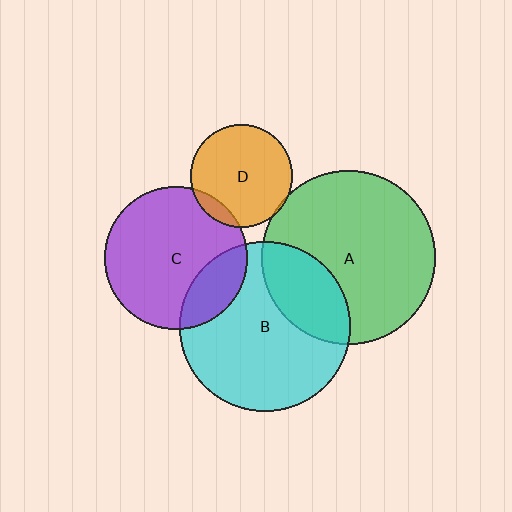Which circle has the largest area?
Circle A (green).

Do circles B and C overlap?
Yes.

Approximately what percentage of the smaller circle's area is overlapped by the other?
Approximately 20%.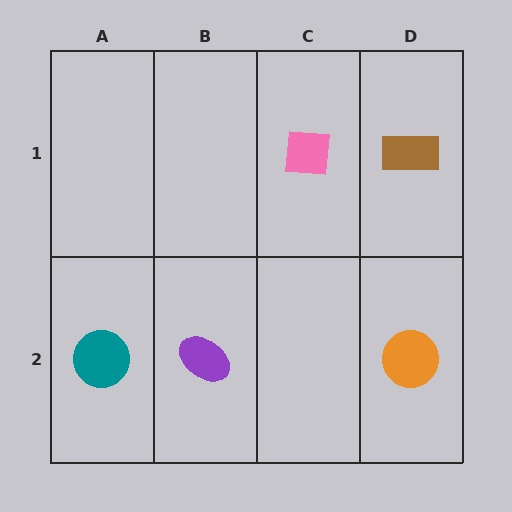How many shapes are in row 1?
2 shapes.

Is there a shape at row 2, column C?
No, that cell is empty.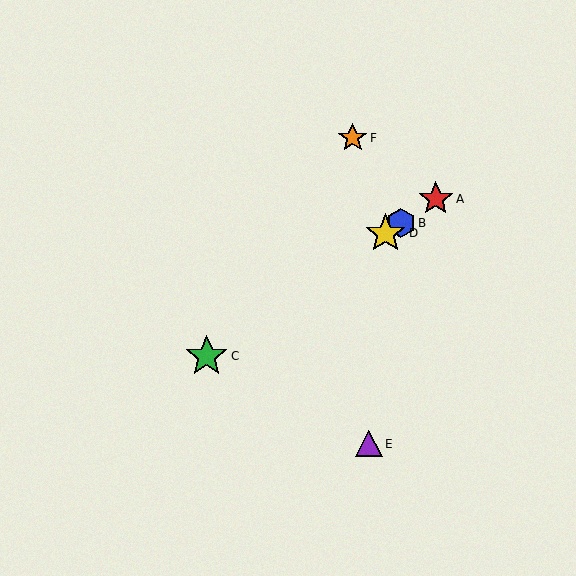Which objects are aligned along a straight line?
Objects A, B, C, D are aligned along a straight line.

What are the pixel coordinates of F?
Object F is at (353, 138).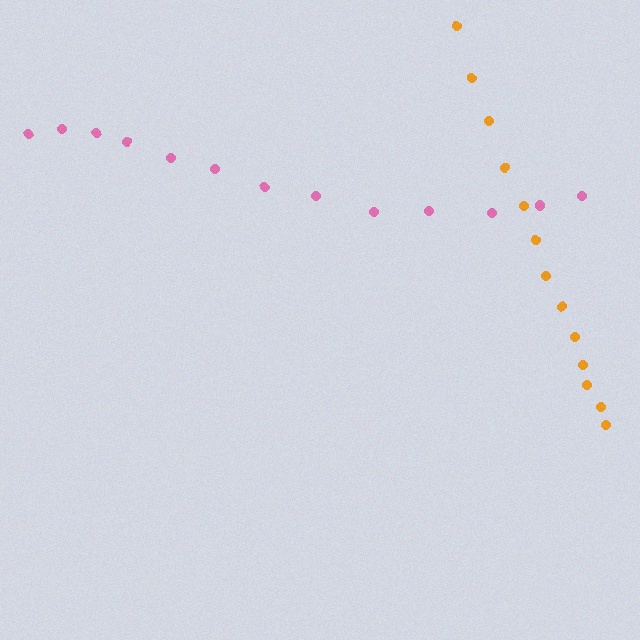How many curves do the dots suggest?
There are 2 distinct paths.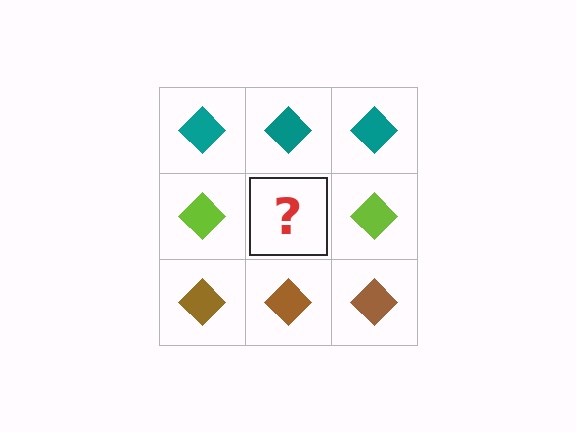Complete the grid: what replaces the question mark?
The question mark should be replaced with a lime diamond.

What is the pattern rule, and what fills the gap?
The rule is that each row has a consistent color. The gap should be filled with a lime diamond.